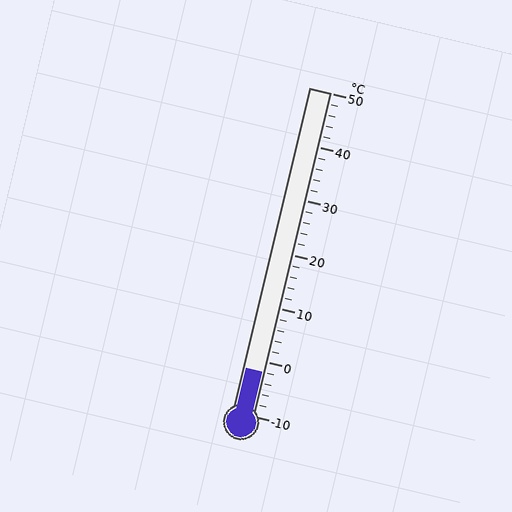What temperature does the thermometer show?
The thermometer shows approximately -2°C.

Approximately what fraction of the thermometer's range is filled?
The thermometer is filled to approximately 15% of its range.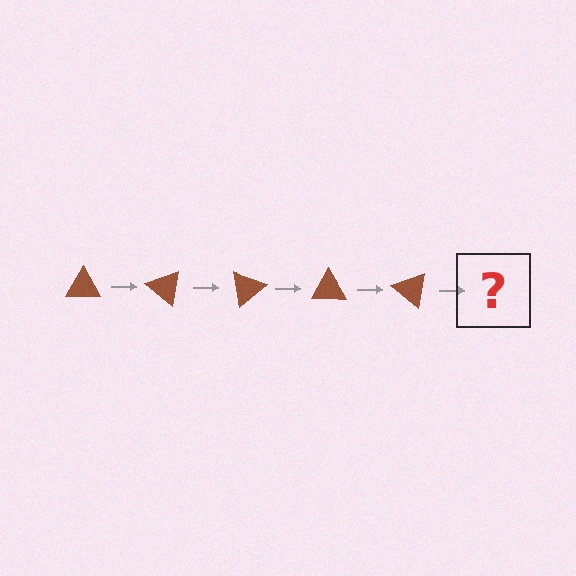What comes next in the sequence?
The next element should be a brown triangle rotated 200 degrees.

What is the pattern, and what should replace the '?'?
The pattern is that the triangle rotates 40 degrees each step. The '?' should be a brown triangle rotated 200 degrees.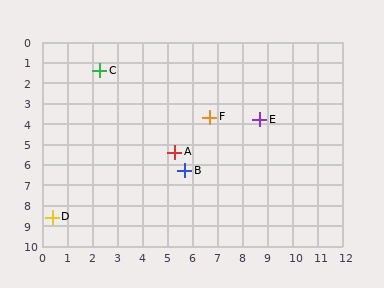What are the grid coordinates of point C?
Point C is at approximately (2.3, 1.4).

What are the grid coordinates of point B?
Point B is at approximately (5.7, 6.3).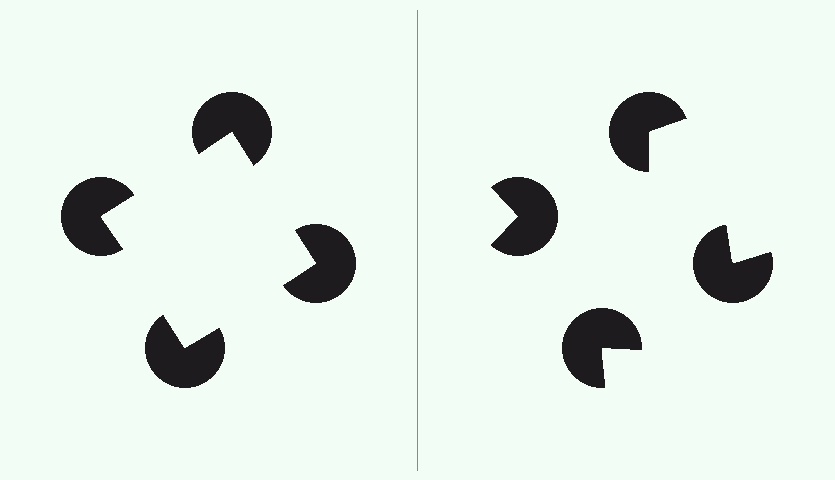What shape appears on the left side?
An illusory square.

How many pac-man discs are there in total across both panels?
8 — 4 on each side.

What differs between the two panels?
The pac-man discs are positioned identically on both sides; only the wedge orientations differ. On the left they align to a square; on the right they are misaligned.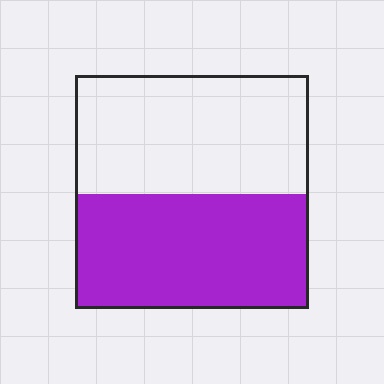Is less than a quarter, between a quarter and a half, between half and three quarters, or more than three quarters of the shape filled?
Between a quarter and a half.